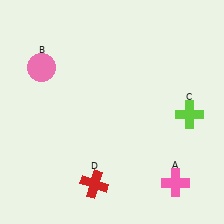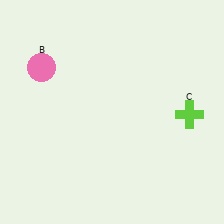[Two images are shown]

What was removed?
The red cross (D), the pink cross (A) were removed in Image 2.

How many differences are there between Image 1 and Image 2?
There are 2 differences between the two images.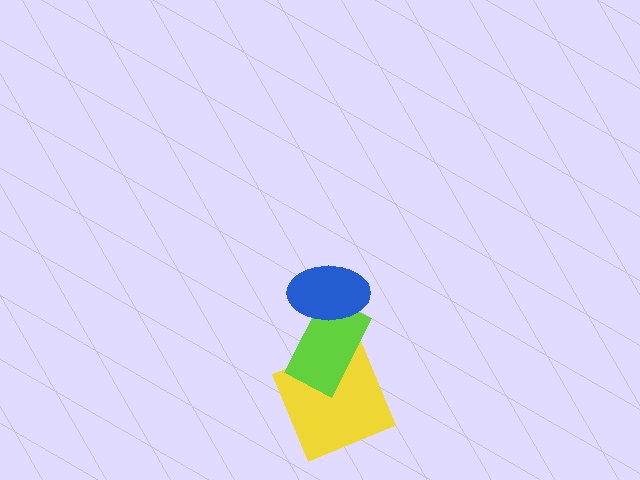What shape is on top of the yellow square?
The lime rectangle is on top of the yellow square.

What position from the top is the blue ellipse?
The blue ellipse is 1st from the top.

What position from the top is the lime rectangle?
The lime rectangle is 2nd from the top.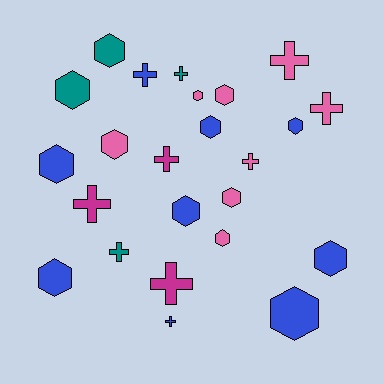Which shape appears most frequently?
Hexagon, with 14 objects.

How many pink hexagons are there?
There are 5 pink hexagons.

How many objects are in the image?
There are 24 objects.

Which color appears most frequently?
Blue, with 9 objects.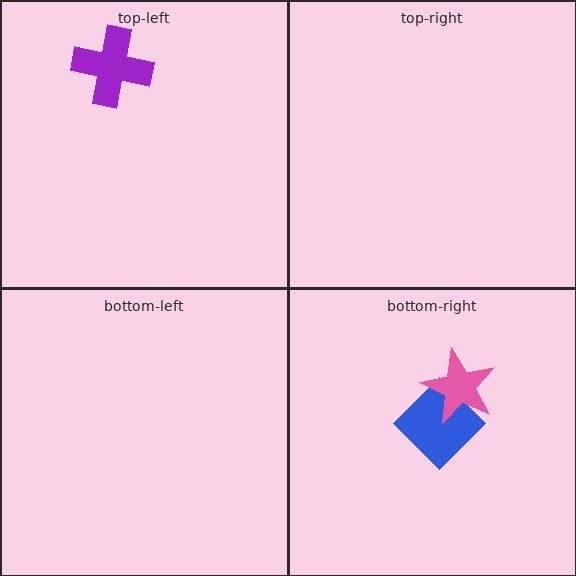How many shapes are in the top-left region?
1.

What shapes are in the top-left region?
The purple cross.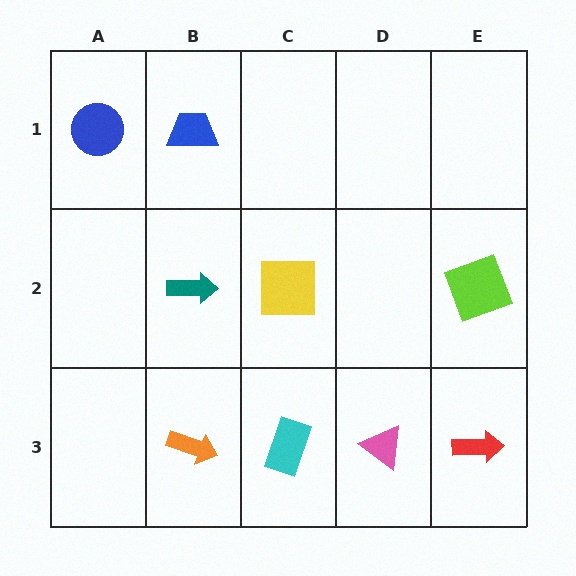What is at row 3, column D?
A pink triangle.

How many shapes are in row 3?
4 shapes.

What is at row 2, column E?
A lime square.